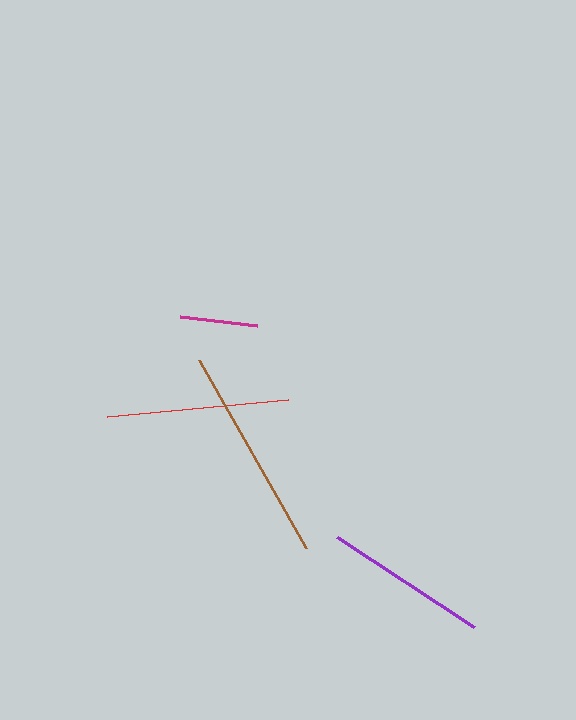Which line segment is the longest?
The brown line is the longest at approximately 216 pixels.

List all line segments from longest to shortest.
From longest to shortest: brown, red, purple, magenta.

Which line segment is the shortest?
The magenta line is the shortest at approximately 78 pixels.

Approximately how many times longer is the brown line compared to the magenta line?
The brown line is approximately 2.8 times the length of the magenta line.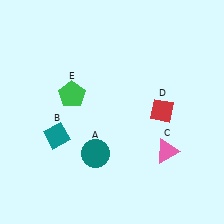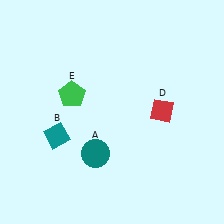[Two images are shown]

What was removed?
The pink triangle (C) was removed in Image 2.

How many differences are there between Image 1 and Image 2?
There is 1 difference between the two images.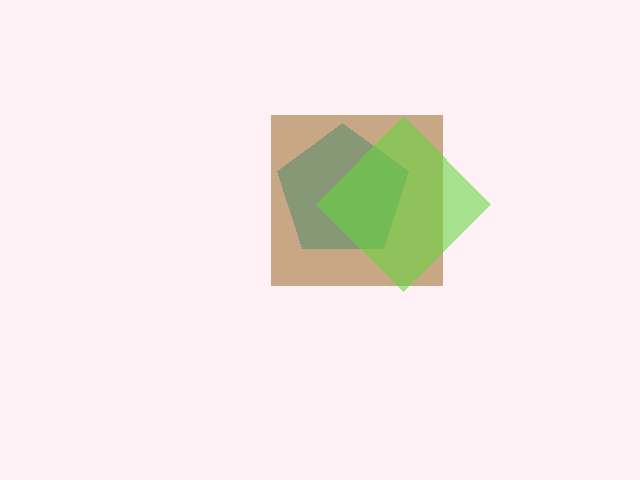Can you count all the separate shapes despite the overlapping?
Yes, there are 3 separate shapes.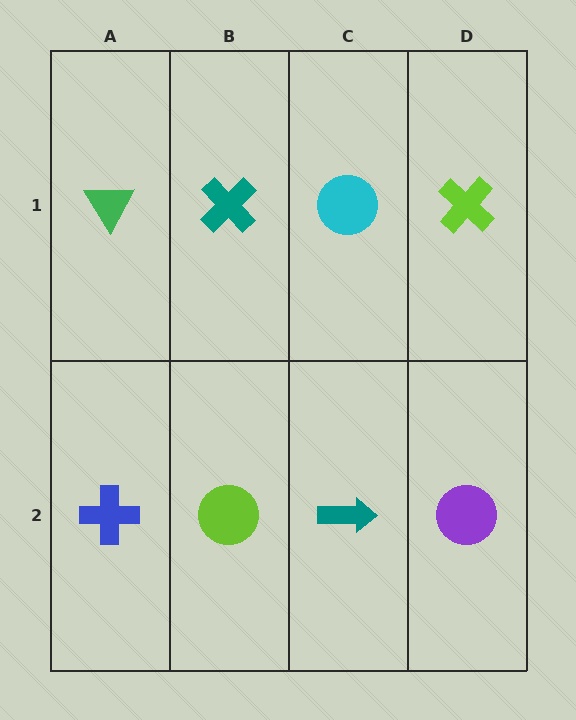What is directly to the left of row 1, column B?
A green triangle.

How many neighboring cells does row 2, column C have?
3.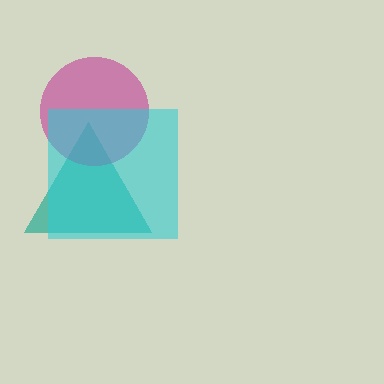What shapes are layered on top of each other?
The layered shapes are: a teal triangle, a magenta circle, a cyan square.